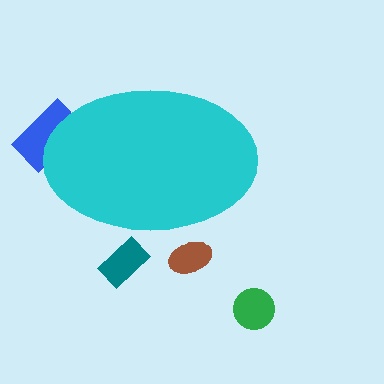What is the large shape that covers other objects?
A cyan ellipse.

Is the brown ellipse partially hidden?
Yes, the brown ellipse is partially hidden behind the cyan ellipse.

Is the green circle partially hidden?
No, the green circle is fully visible.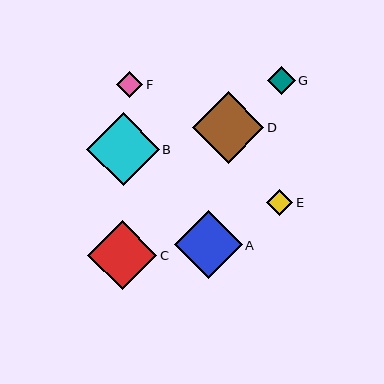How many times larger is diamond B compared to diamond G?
Diamond B is approximately 2.6 times the size of diamond G.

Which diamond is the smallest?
Diamond E is the smallest with a size of approximately 26 pixels.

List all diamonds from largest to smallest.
From largest to smallest: B, D, C, A, G, F, E.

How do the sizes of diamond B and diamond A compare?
Diamond B and diamond A are approximately the same size.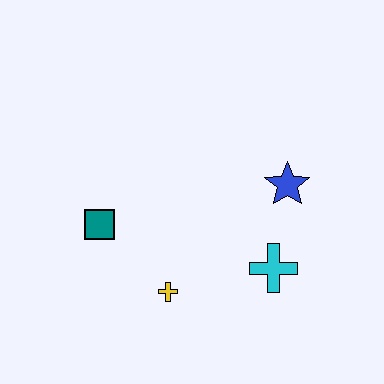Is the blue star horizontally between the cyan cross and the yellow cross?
No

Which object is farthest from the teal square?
The blue star is farthest from the teal square.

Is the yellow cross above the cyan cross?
No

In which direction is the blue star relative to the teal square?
The blue star is to the right of the teal square.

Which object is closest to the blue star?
The cyan cross is closest to the blue star.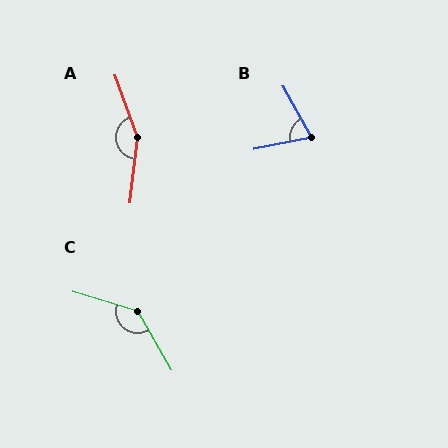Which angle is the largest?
A, at approximately 153 degrees.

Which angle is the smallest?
B, at approximately 72 degrees.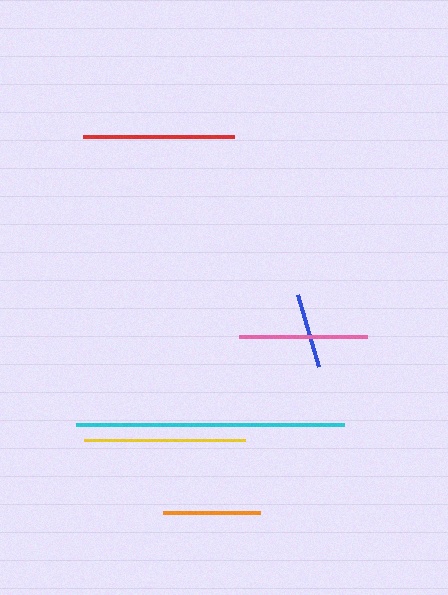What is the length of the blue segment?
The blue segment is approximately 75 pixels long.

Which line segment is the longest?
The cyan line is the longest at approximately 268 pixels.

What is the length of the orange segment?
The orange segment is approximately 97 pixels long.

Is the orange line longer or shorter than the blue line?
The orange line is longer than the blue line.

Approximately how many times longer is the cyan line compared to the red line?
The cyan line is approximately 1.8 times the length of the red line.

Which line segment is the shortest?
The blue line is the shortest at approximately 75 pixels.